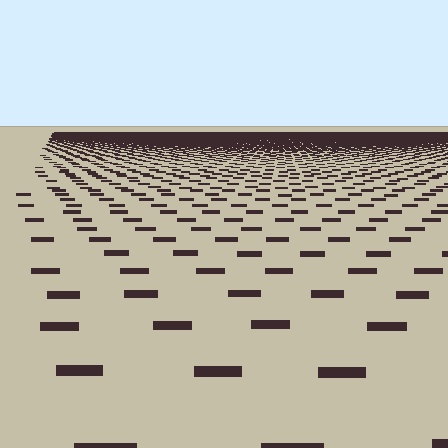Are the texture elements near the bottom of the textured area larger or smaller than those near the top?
Larger. Near the bottom, elements are closer to the viewer and appear at a bigger on-screen size.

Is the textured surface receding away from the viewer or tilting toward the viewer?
The surface is receding away from the viewer. Texture elements get smaller and denser toward the top.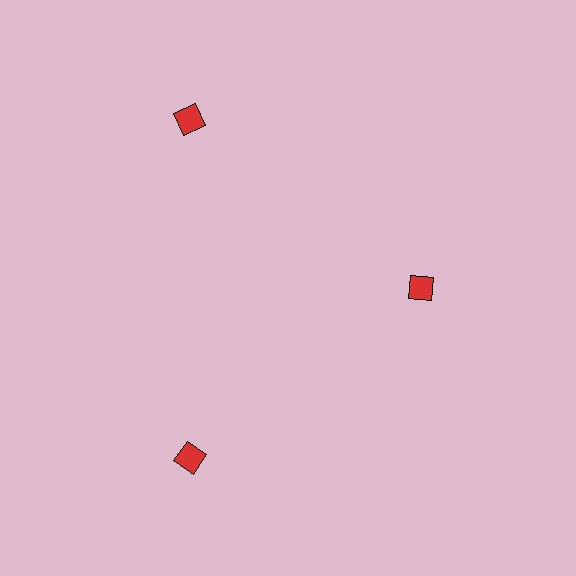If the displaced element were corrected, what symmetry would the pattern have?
It would have 3-fold rotational symmetry — the pattern would map onto itself every 120 degrees.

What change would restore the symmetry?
The symmetry would be restored by moving it outward, back onto the ring so that all 3 diamonds sit at equal angles and equal distance from the center.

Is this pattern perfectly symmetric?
No. The 3 red diamonds are arranged in a ring, but one element near the 3 o'clock position is pulled inward toward the center, breaking the 3-fold rotational symmetry.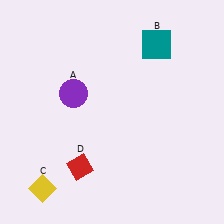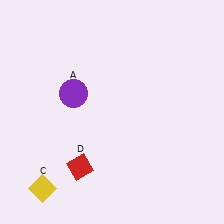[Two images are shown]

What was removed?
The teal square (B) was removed in Image 2.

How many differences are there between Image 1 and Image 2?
There is 1 difference between the two images.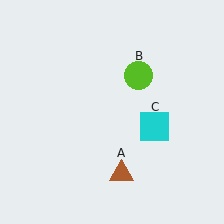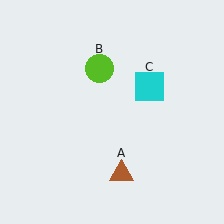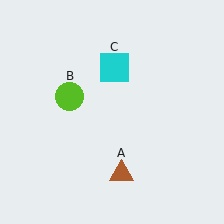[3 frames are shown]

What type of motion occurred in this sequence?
The lime circle (object B), cyan square (object C) rotated counterclockwise around the center of the scene.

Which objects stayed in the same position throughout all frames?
Brown triangle (object A) remained stationary.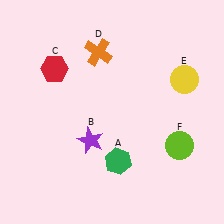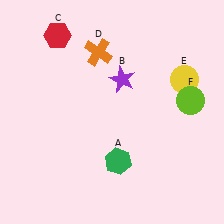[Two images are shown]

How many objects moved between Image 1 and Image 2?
3 objects moved between the two images.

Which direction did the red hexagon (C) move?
The red hexagon (C) moved up.